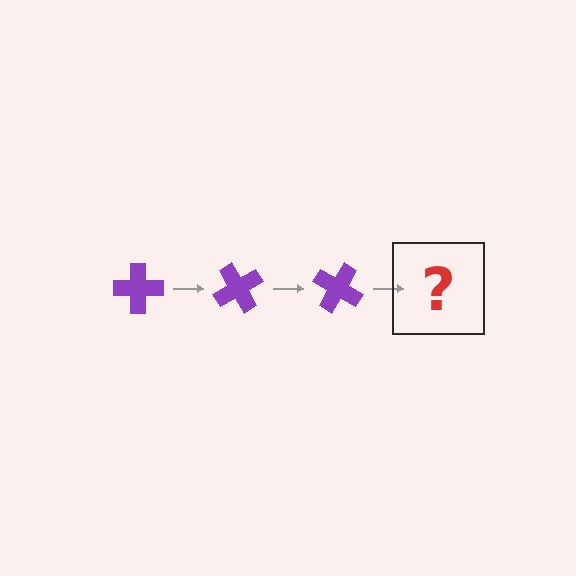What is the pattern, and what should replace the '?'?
The pattern is that the cross rotates 60 degrees each step. The '?' should be a purple cross rotated 180 degrees.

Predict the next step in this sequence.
The next step is a purple cross rotated 180 degrees.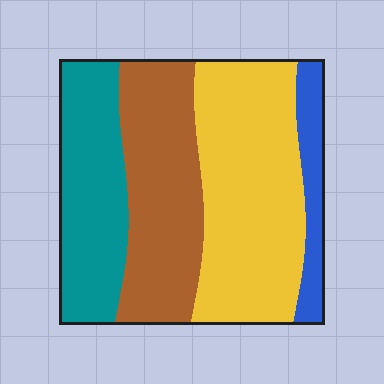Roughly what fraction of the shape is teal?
Teal takes up less than a quarter of the shape.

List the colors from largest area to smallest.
From largest to smallest: yellow, brown, teal, blue.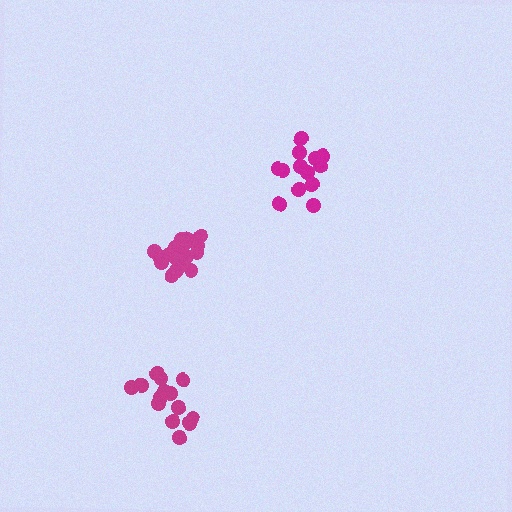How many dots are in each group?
Group 1: 18 dots, Group 2: 13 dots, Group 3: 14 dots (45 total).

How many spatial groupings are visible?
There are 3 spatial groupings.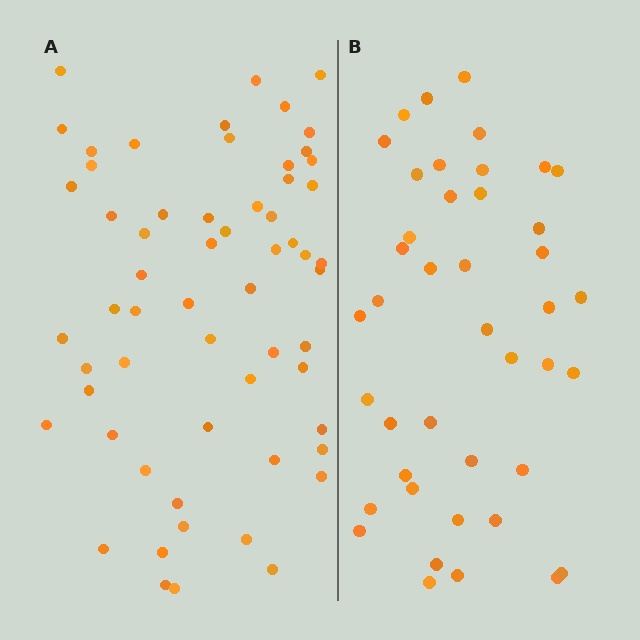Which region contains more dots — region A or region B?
Region A (the left region) has more dots.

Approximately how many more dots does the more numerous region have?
Region A has approximately 20 more dots than region B.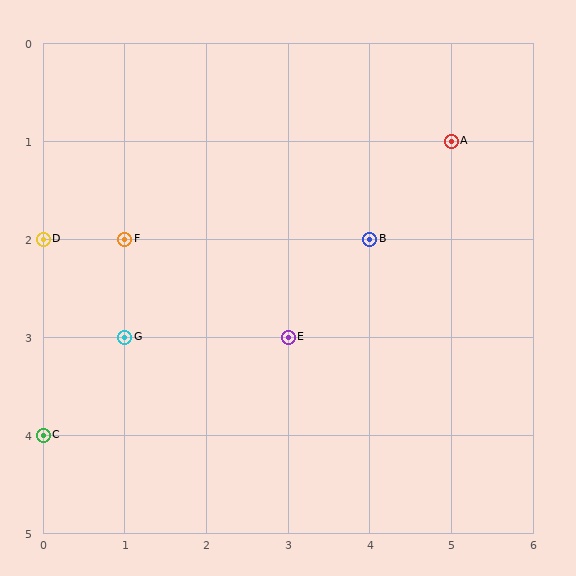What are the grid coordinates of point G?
Point G is at grid coordinates (1, 3).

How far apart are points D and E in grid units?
Points D and E are 3 columns and 1 row apart (about 3.2 grid units diagonally).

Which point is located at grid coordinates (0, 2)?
Point D is at (0, 2).